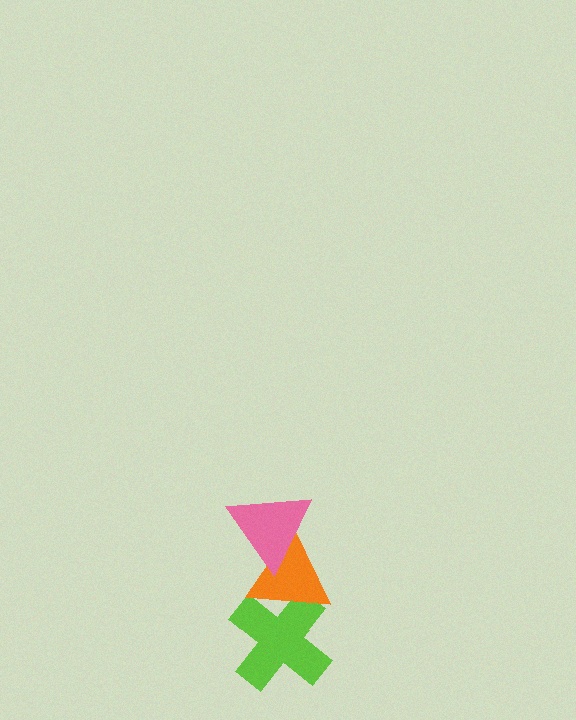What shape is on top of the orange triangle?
The pink triangle is on top of the orange triangle.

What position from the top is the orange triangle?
The orange triangle is 2nd from the top.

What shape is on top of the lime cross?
The orange triangle is on top of the lime cross.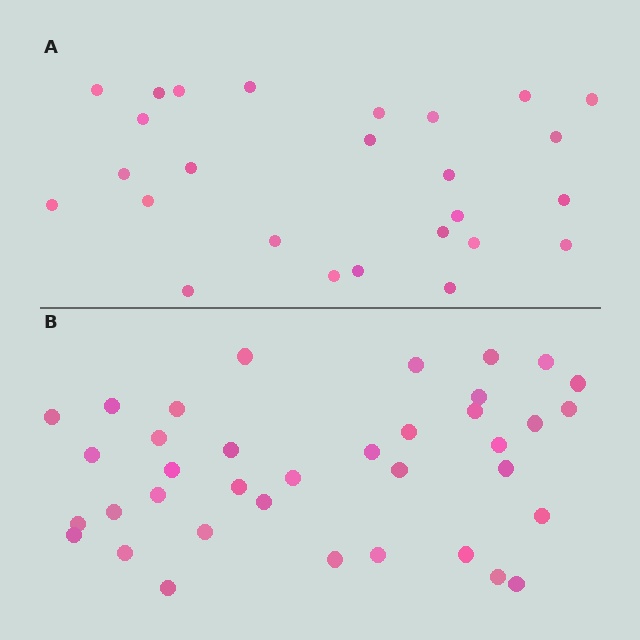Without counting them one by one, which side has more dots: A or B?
Region B (the bottom region) has more dots.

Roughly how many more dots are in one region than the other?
Region B has roughly 12 or so more dots than region A.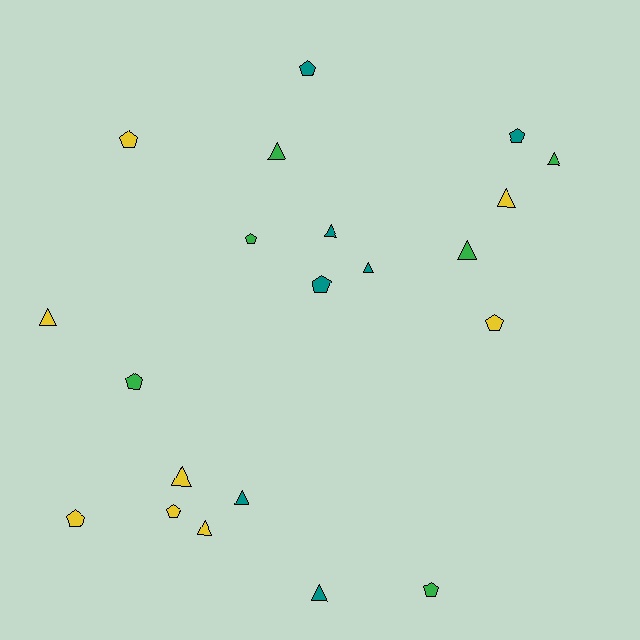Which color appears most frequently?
Yellow, with 8 objects.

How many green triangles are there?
There are 3 green triangles.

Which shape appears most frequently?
Triangle, with 11 objects.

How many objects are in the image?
There are 21 objects.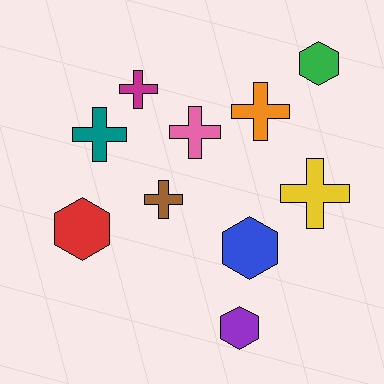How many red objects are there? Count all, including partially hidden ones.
There is 1 red object.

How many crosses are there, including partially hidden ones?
There are 6 crosses.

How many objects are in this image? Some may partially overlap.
There are 10 objects.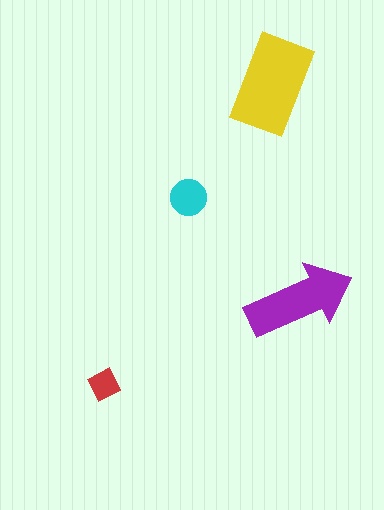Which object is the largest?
The yellow rectangle.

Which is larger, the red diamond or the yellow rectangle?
The yellow rectangle.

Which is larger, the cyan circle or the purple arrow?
The purple arrow.